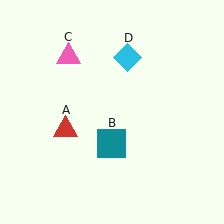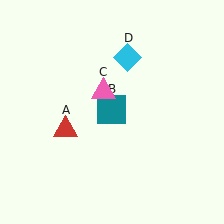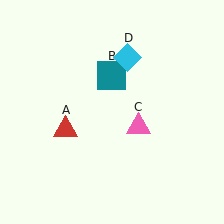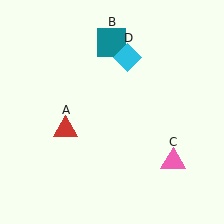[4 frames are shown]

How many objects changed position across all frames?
2 objects changed position: teal square (object B), pink triangle (object C).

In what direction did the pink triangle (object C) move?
The pink triangle (object C) moved down and to the right.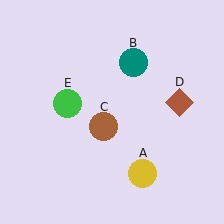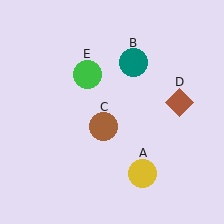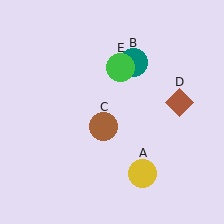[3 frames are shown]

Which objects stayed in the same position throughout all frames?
Yellow circle (object A) and teal circle (object B) and brown circle (object C) and brown diamond (object D) remained stationary.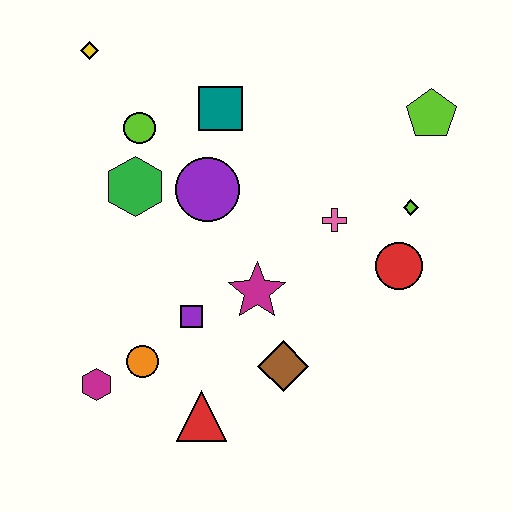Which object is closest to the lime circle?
The green hexagon is closest to the lime circle.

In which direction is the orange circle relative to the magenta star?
The orange circle is to the left of the magenta star.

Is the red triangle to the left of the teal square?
Yes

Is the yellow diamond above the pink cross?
Yes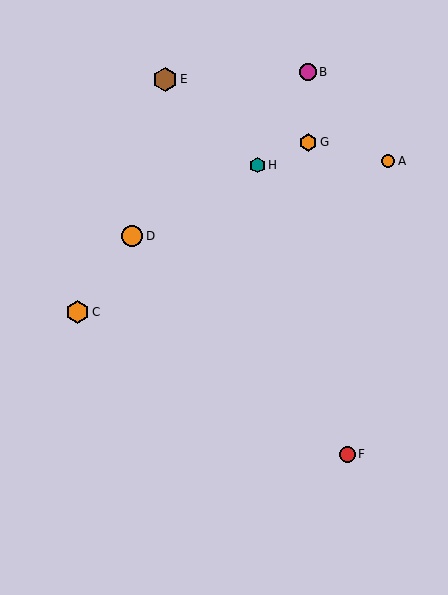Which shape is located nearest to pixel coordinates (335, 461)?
The red circle (labeled F) at (347, 454) is nearest to that location.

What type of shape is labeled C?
Shape C is an orange hexagon.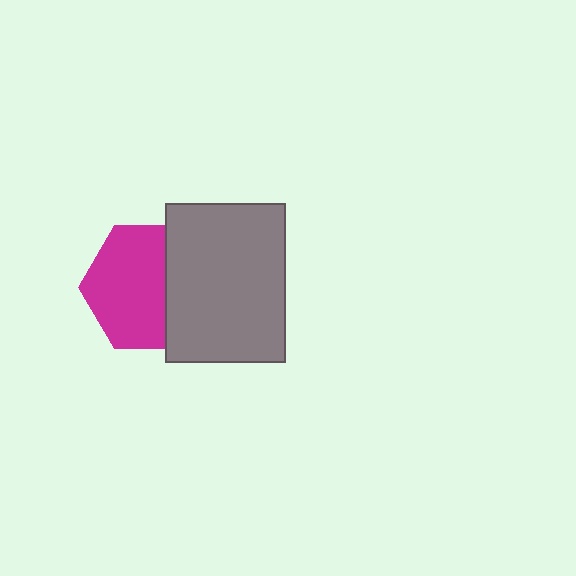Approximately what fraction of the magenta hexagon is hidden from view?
Roughly 36% of the magenta hexagon is hidden behind the gray rectangle.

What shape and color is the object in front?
The object in front is a gray rectangle.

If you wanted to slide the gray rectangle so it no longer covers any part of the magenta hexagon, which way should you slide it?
Slide it right — that is the most direct way to separate the two shapes.